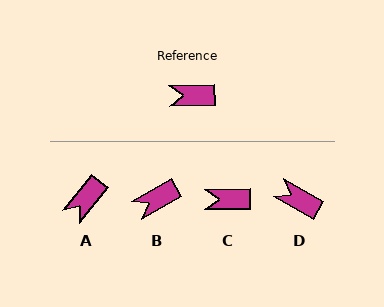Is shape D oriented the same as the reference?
No, it is off by about 31 degrees.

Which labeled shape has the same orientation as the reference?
C.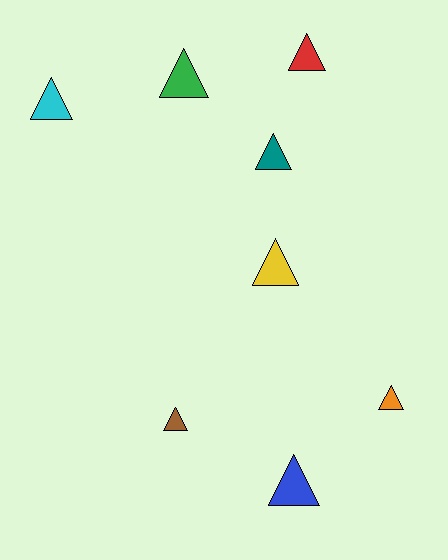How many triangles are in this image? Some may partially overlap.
There are 8 triangles.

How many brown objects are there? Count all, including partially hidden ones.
There is 1 brown object.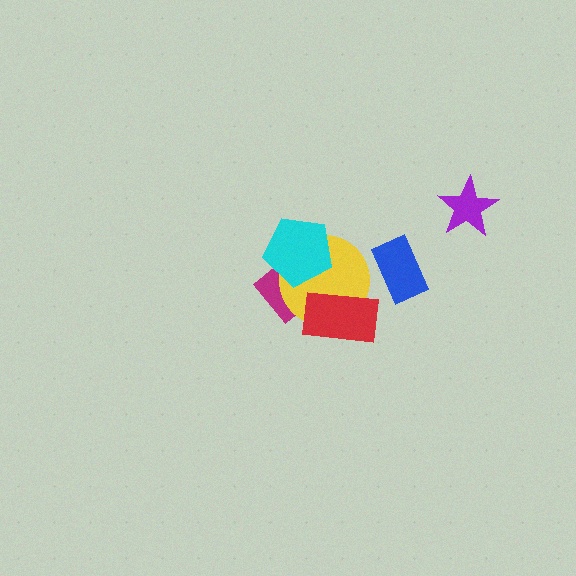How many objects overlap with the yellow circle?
3 objects overlap with the yellow circle.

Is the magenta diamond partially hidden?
Yes, it is partially covered by another shape.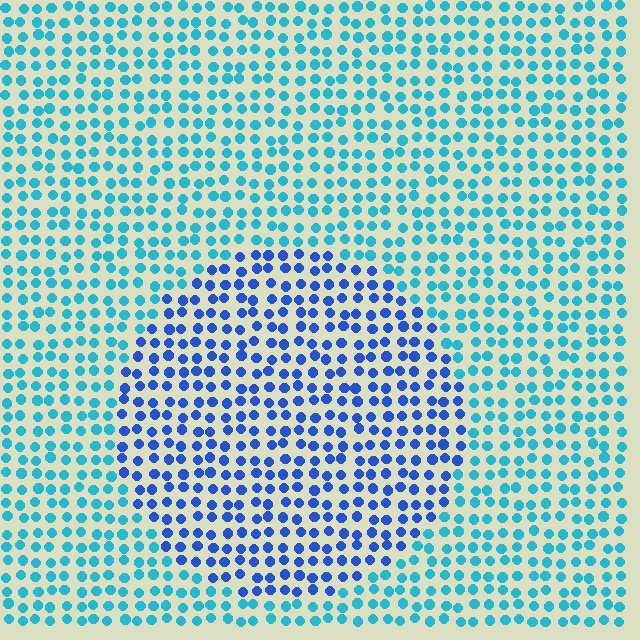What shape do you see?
I see a circle.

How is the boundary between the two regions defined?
The boundary is defined purely by a slight shift in hue (about 37 degrees). Spacing, size, and orientation are identical on both sides.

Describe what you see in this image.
The image is filled with small cyan elements in a uniform arrangement. A circle-shaped region is visible where the elements are tinted to a slightly different hue, forming a subtle color boundary.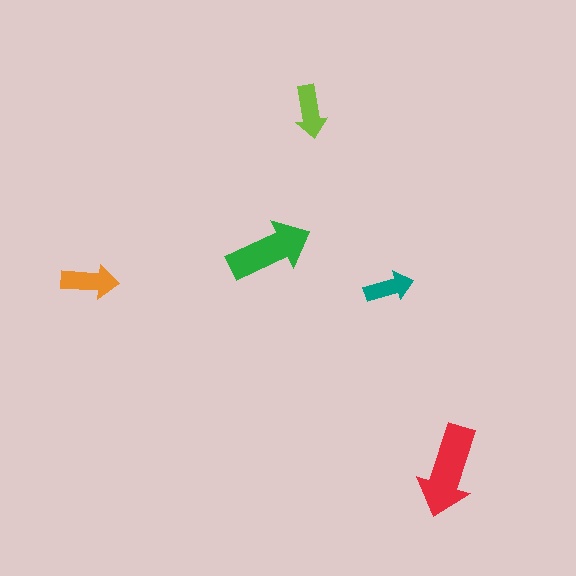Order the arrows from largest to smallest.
the red one, the green one, the orange one, the lime one, the teal one.